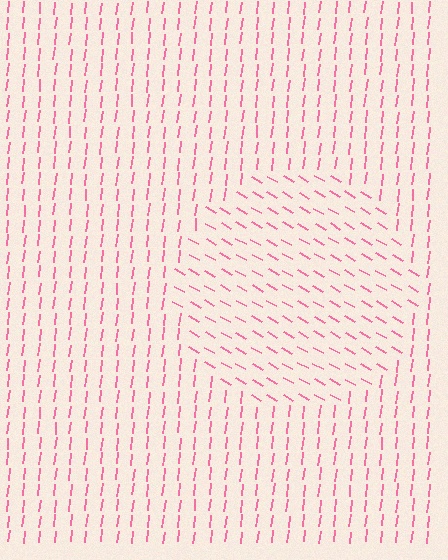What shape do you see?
I see a circle.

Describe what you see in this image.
The image is filled with small pink line segments. A circle region in the image has lines oriented differently from the surrounding lines, creating a visible texture boundary.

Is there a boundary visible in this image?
Yes, there is a texture boundary formed by a change in line orientation.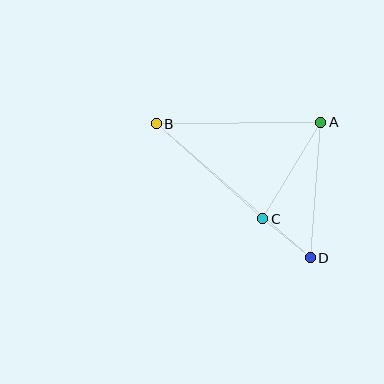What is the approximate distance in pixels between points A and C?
The distance between A and C is approximately 112 pixels.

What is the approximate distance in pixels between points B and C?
The distance between B and C is approximately 143 pixels.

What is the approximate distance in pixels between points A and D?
The distance between A and D is approximately 136 pixels.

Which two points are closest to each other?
Points C and D are closest to each other.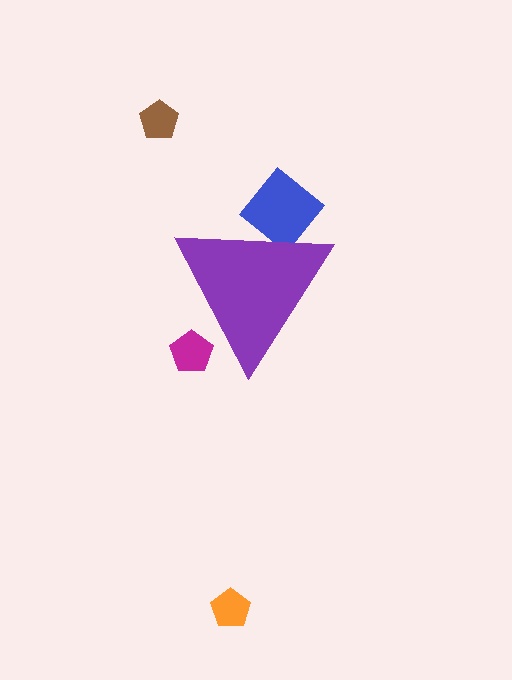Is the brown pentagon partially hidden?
No, the brown pentagon is fully visible.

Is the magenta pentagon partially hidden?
Yes, the magenta pentagon is partially hidden behind the purple triangle.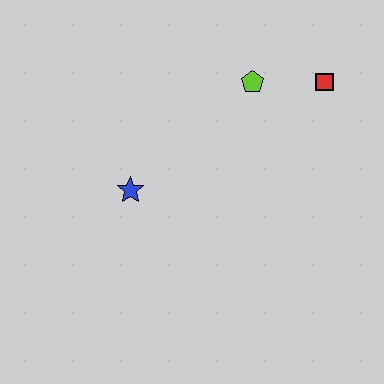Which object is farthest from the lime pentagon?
The blue star is farthest from the lime pentagon.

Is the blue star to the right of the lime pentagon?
No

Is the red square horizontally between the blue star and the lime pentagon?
No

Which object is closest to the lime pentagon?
The red square is closest to the lime pentagon.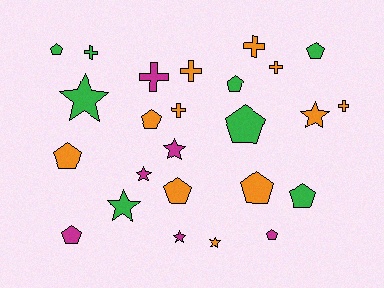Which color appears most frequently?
Orange, with 11 objects.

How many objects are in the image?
There are 25 objects.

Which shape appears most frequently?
Pentagon, with 11 objects.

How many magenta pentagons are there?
There are 2 magenta pentagons.